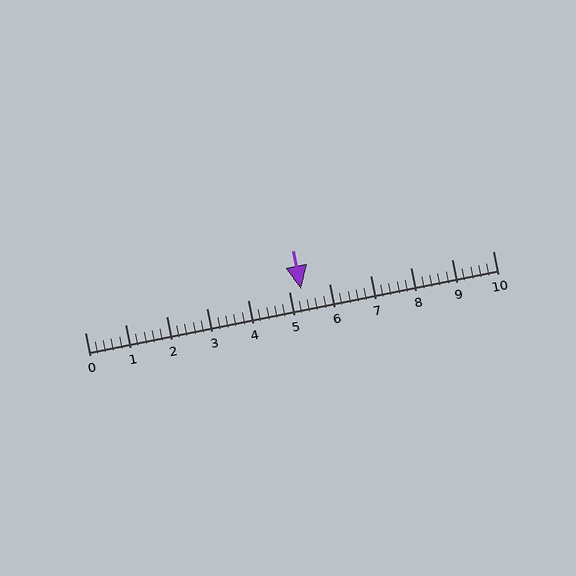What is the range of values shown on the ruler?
The ruler shows values from 0 to 10.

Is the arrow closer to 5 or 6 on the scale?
The arrow is closer to 5.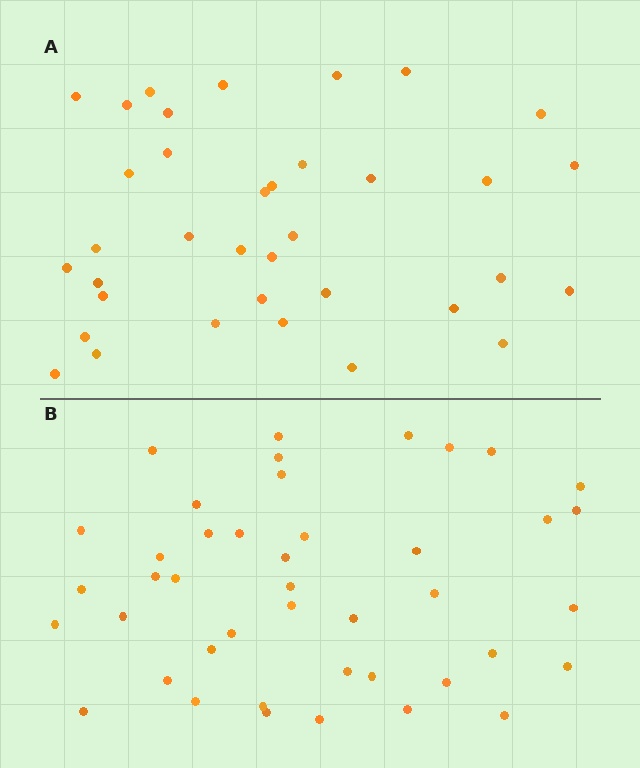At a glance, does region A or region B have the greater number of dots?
Region B (the bottom region) has more dots.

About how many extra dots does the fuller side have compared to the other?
Region B has roughly 8 or so more dots than region A.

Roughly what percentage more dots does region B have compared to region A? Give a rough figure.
About 20% more.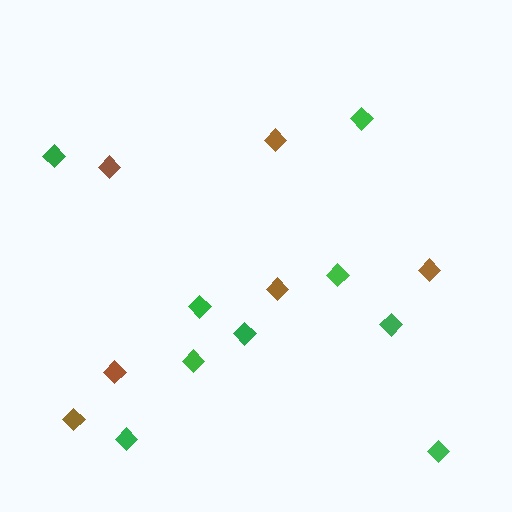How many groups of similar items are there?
There are 2 groups: one group of brown diamonds (6) and one group of green diamonds (9).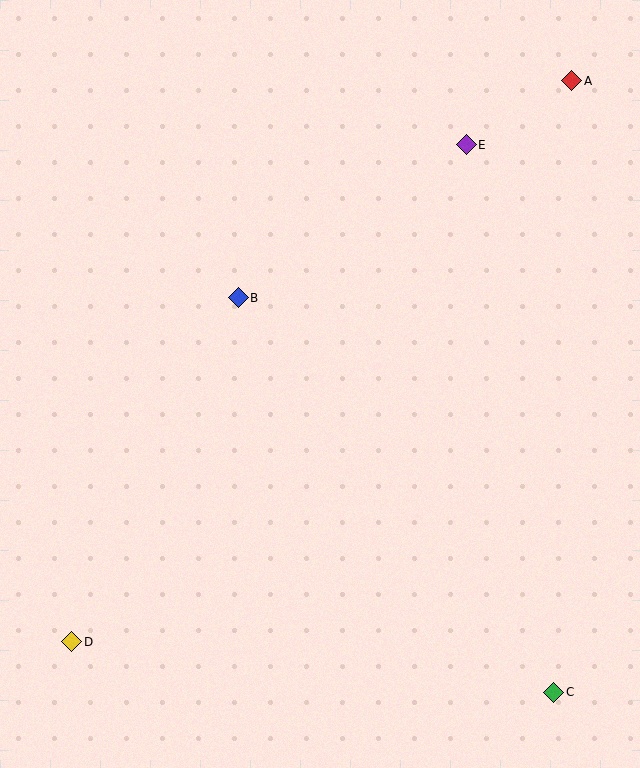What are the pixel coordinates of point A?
Point A is at (572, 81).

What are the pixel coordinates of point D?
Point D is at (72, 642).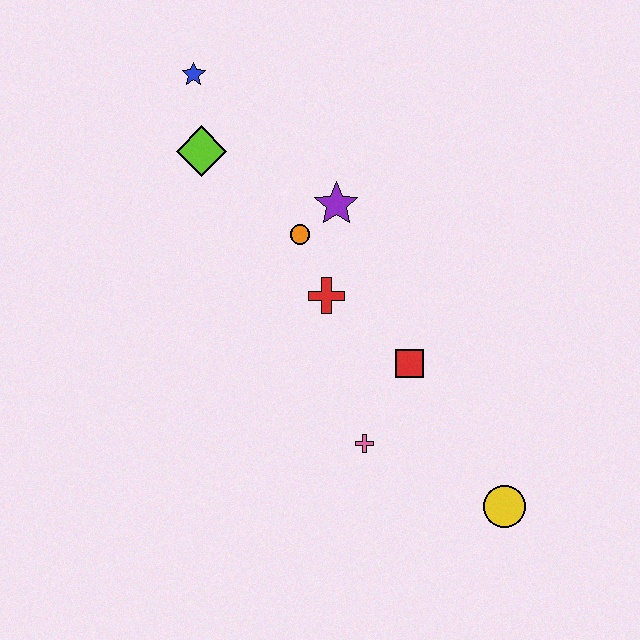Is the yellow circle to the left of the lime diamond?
No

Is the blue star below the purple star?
No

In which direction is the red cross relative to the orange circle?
The red cross is below the orange circle.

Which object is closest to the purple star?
The orange circle is closest to the purple star.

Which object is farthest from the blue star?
The yellow circle is farthest from the blue star.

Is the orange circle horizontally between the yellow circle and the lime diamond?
Yes